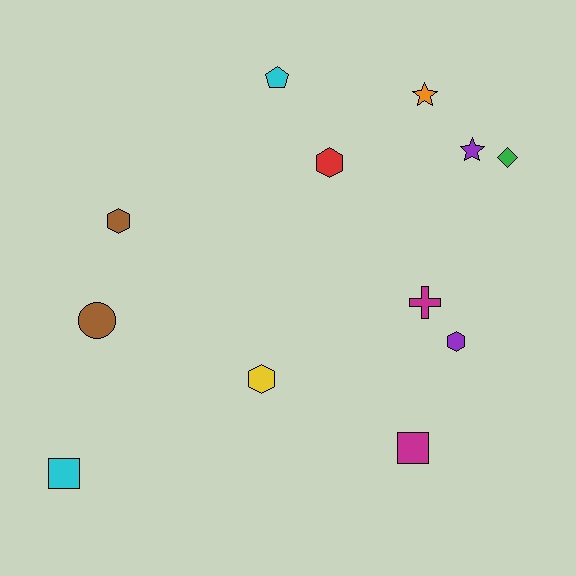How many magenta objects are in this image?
There are 2 magenta objects.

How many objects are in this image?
There are 12 objects.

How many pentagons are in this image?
There is 1 pentagon.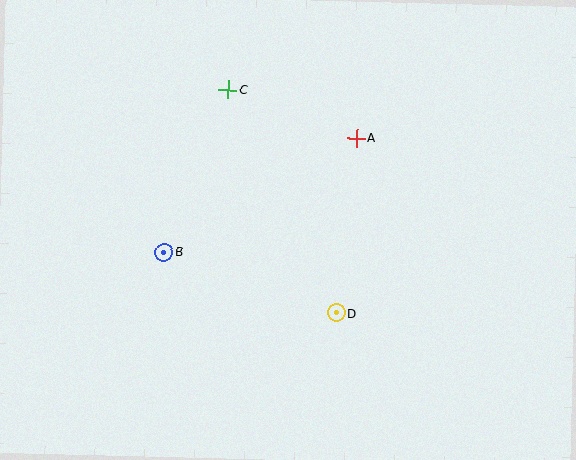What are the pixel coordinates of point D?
Point D is at (336, 313).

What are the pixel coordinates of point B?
Point B is at (164, 252).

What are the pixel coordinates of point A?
Point A is at (357, 138).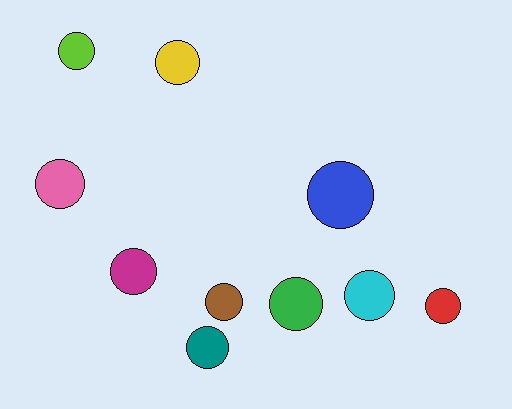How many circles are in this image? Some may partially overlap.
There are 10 circles.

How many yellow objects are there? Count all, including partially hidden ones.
There is 1 yellow object.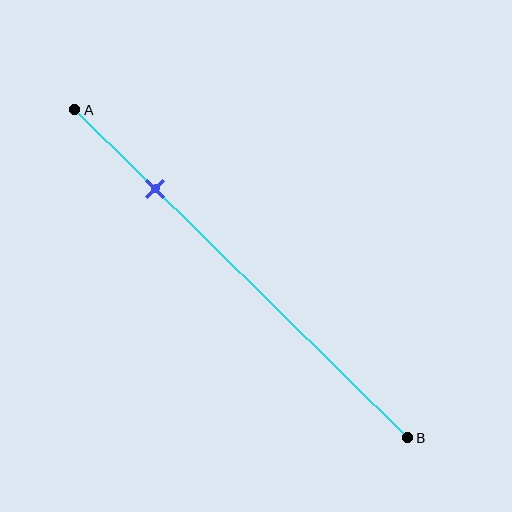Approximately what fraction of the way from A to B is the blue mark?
The blue mark is approximately 25% of the way from A to B.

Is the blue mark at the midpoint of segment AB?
No, the mark is at about 25% from A, not at the 50% midpoint.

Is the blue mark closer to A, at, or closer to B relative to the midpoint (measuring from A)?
The blue mark is closer to point A than the midpoint of segment AB.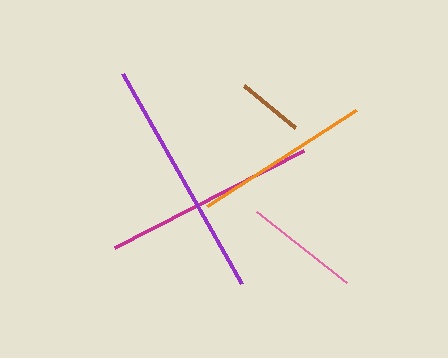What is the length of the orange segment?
The orange segment is approximately 177 pixels long.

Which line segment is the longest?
The purple line is the longest at approximately 241 pixels.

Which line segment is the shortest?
The brown line is the shortest at approximately 67 pixels.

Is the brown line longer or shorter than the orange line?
The orange line is longer than the brown line.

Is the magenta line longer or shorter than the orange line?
The magenta line is longer than the orange line.